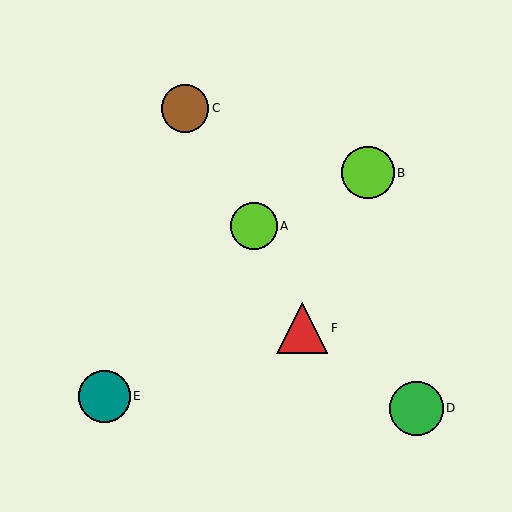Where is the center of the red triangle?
The center of the red triangle is at (302, 328).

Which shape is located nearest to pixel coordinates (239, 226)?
The lime circle (labeled A) at (254, 226) is nearest to that location.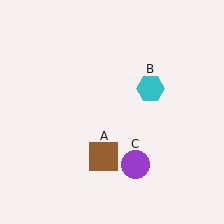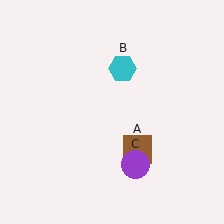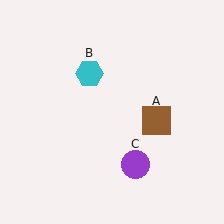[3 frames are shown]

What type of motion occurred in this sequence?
The brown square (object A), cyan hexagon (object B) rotated counterclockwise around the center of the scene.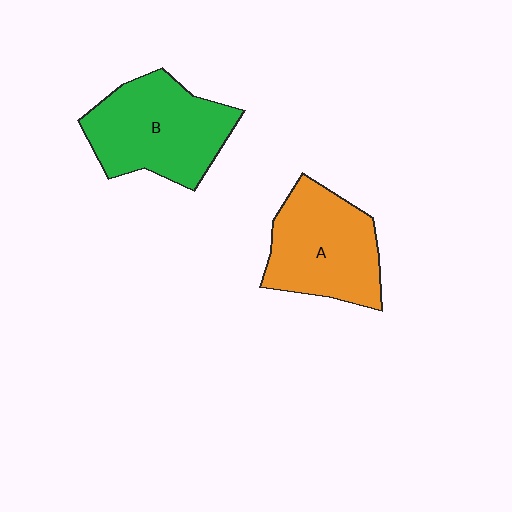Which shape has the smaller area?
Shape A (orange).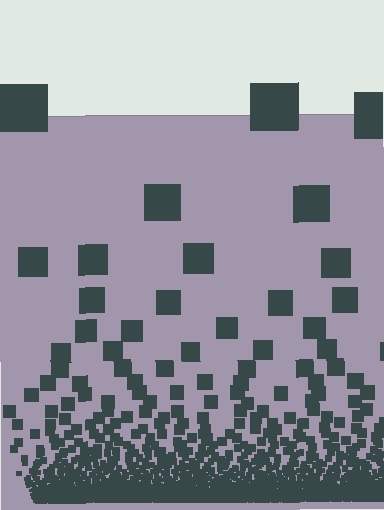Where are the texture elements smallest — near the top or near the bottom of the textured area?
Near the bottom.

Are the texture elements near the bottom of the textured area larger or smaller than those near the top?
Smaller. The gradient is inverted — elements near the bottom are smaller and denser.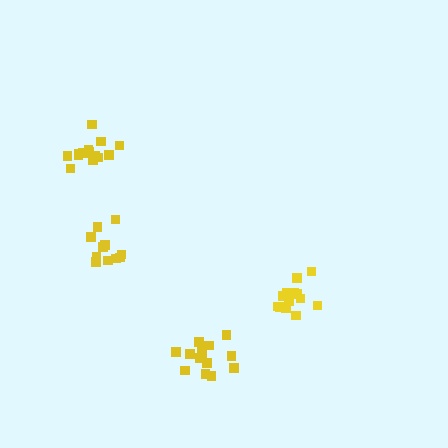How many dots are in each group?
Group 1: 15 dots, Group 2: 11 dots, Group 3: 14 dots, Group 4: 14 dots (54 total).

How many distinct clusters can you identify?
There are 4 distinct clusters.